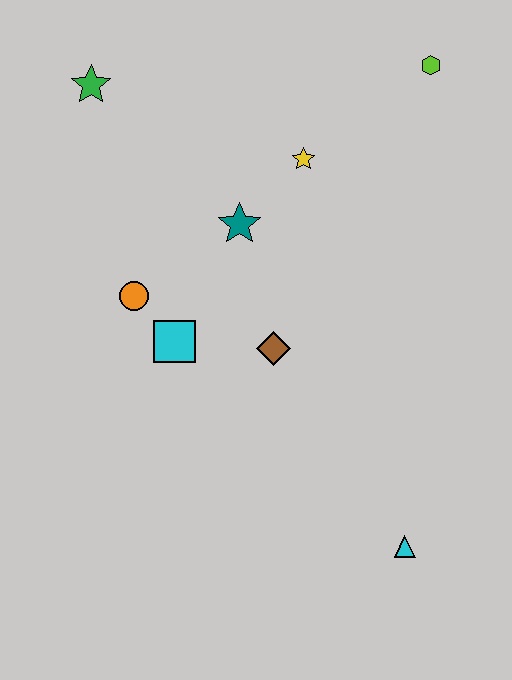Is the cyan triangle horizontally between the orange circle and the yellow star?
No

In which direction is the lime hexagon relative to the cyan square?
The lime hexagon is above the cyan square.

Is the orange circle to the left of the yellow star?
Yes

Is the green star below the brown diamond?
No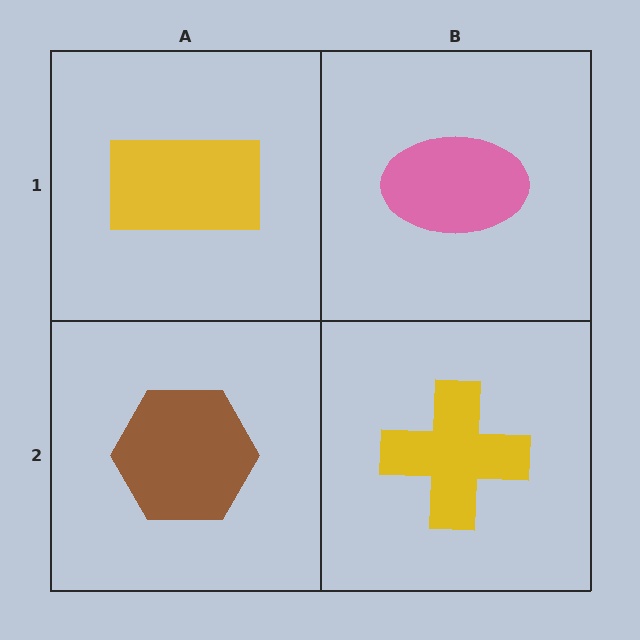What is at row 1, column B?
A pink ellipse.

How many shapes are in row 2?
2 shapes.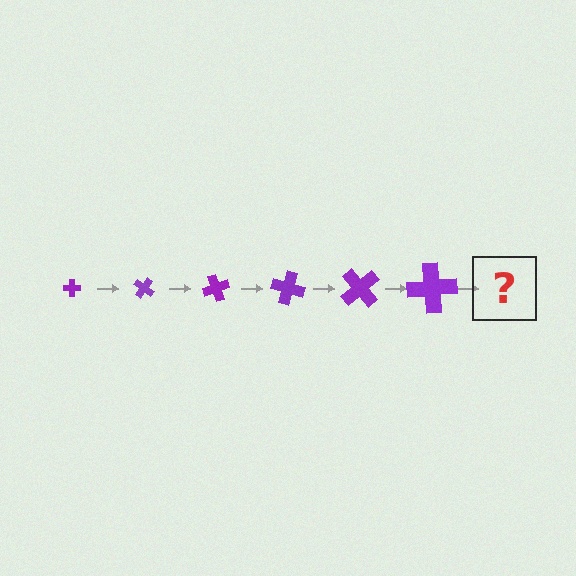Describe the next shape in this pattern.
It should be a cross, larger than the previous one and rotated 210 degrees from the start.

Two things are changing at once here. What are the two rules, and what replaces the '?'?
The two rules are that the cross grows larger each step and it rotates 35 degrees each step. The '?' should be a cross, larger than the previous one and rotated 210 degrees from the start.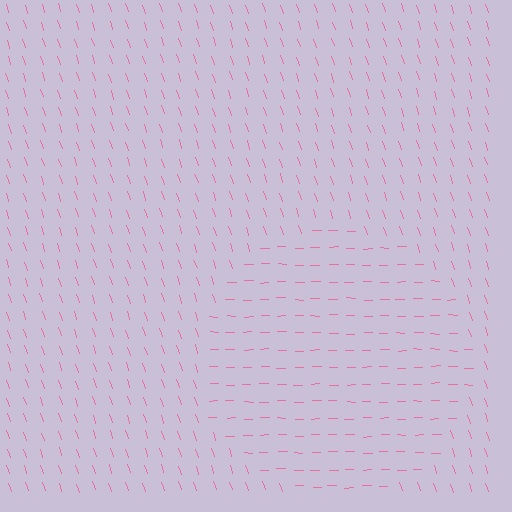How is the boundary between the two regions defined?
The boundary is defined purely by a change in line orientation (approximately 71 degrees difference). All lines are the same color and thickness.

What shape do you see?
I see a circle.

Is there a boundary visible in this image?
Yes, there is a texture boundary formed by a change in line orientation.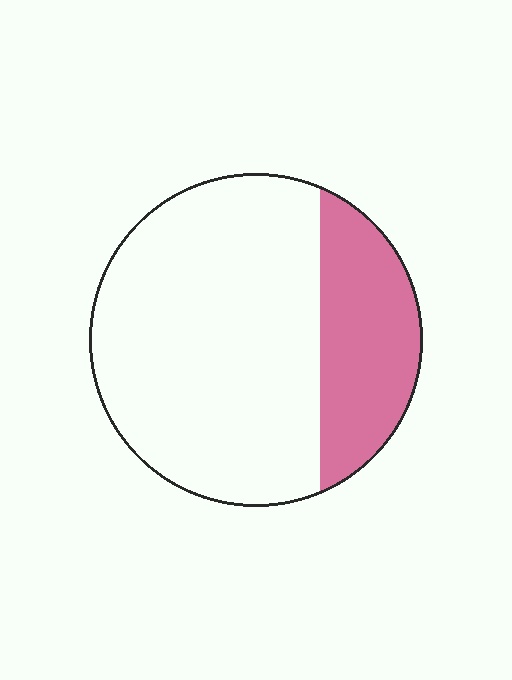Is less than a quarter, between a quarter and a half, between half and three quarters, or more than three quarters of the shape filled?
Between a quarter and a half.